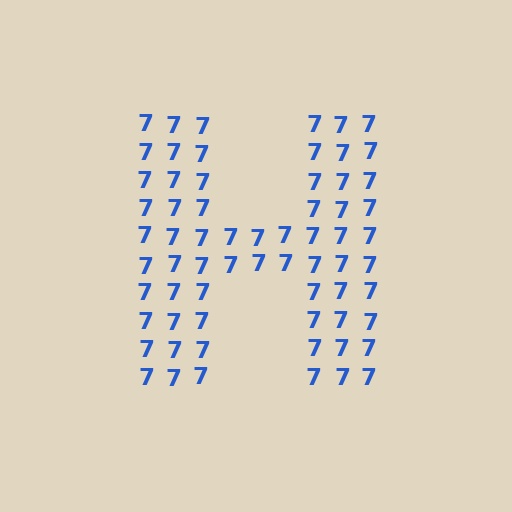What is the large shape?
The large shape is the letter H.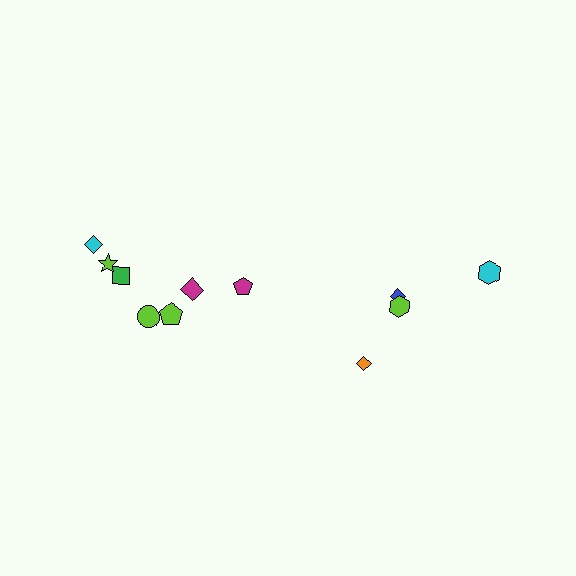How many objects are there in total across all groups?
There are 11 objects.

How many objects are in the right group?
There are 4 objects.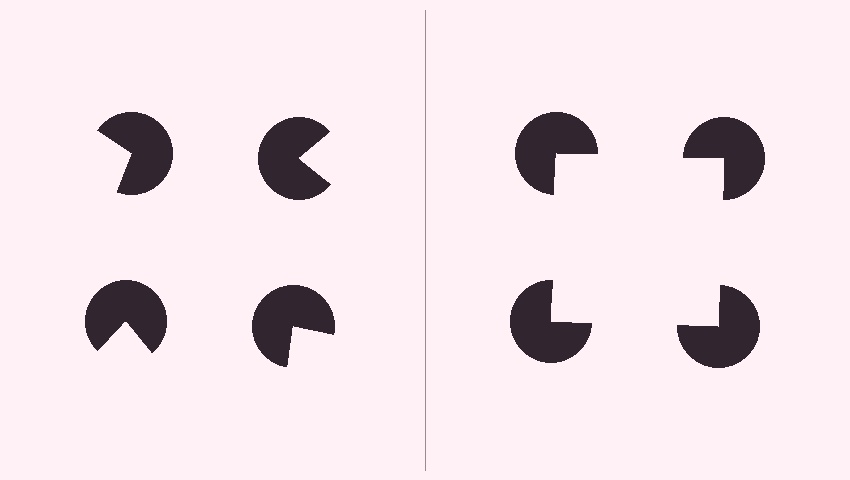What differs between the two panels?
The pac-man discs are positioned identically on both sides; only the wedge orientations differ. On the right they align to a square; on the left they are misaligned.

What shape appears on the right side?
An illusory square.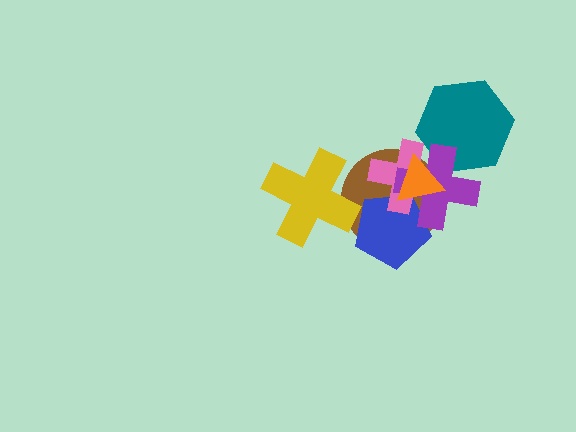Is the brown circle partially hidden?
Yes, it is partially covered by another shape.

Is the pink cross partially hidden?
Yes, it is partially covered by another shape.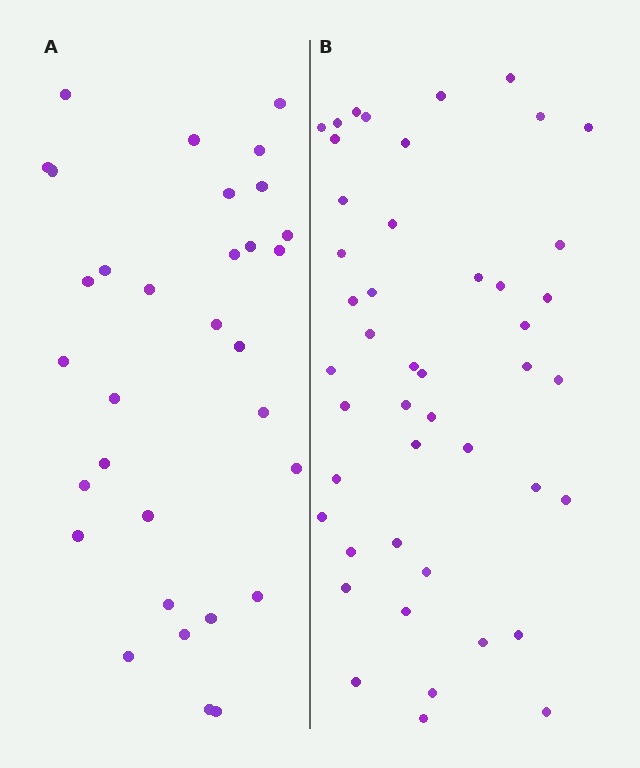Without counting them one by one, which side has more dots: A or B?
Region B (the right region) has more dots.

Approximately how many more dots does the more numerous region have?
Region B has approximately 15 more dots than region A.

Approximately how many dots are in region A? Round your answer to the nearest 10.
About 30 dots. (The exact count is 32, which rounds to 30.)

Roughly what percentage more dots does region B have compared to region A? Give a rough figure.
About 45% more.